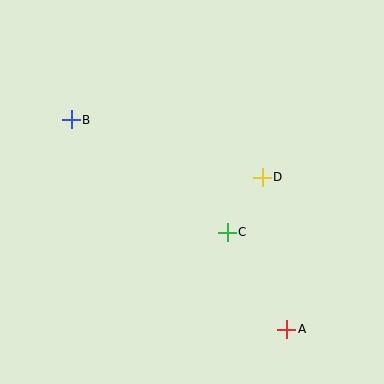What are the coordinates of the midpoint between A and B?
The midpoint between A and B is at (179, 225).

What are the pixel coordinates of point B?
Point B is at (71, 120).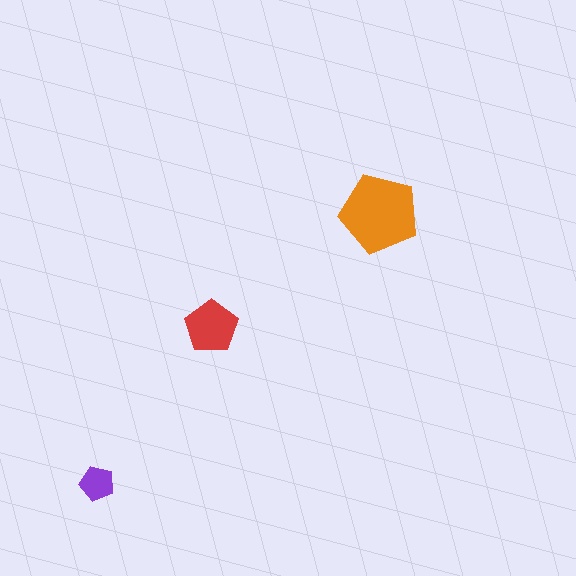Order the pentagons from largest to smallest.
the orange one, the red one, the purple one.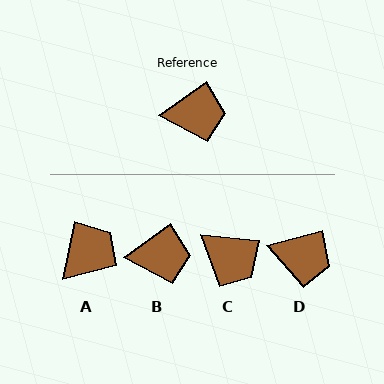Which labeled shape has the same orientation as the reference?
B.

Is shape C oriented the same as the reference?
No, it is off by about 42 degrees.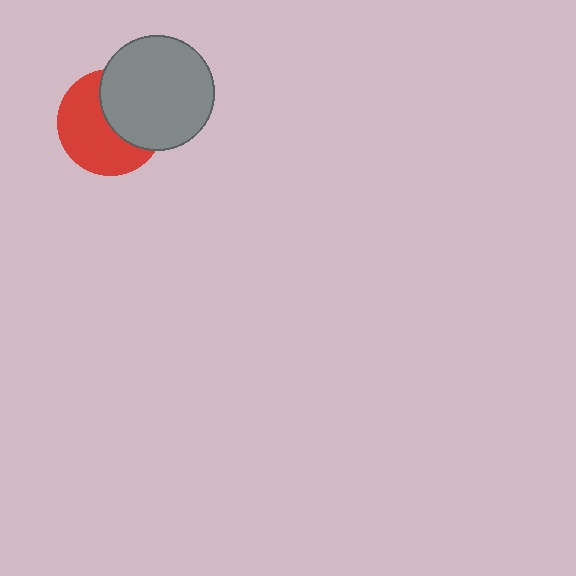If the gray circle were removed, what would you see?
You would see the complete red circle.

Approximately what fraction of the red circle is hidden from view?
Roughly 43% of the red circle is hidden behind the gray circle.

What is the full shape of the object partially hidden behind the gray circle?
The partially hidden object is a red circle.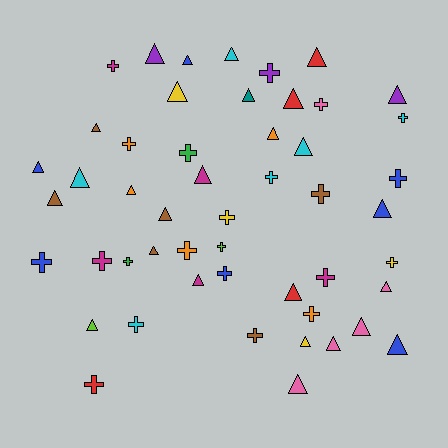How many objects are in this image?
There are 50 objects.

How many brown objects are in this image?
There are 6 brown objects.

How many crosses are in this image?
There are 22 crosses.